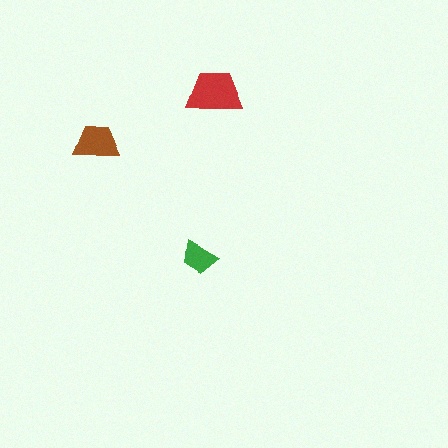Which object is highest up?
The red trapezoid is topmost.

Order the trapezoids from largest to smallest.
the red one, the brown one, the green one.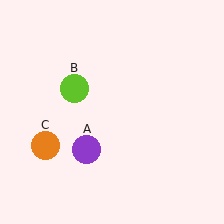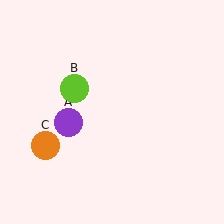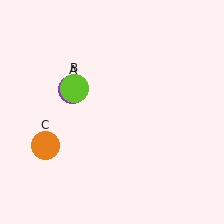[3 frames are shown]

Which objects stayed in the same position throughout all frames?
Lime circle (object B) and orange circle (object C) remained stationary.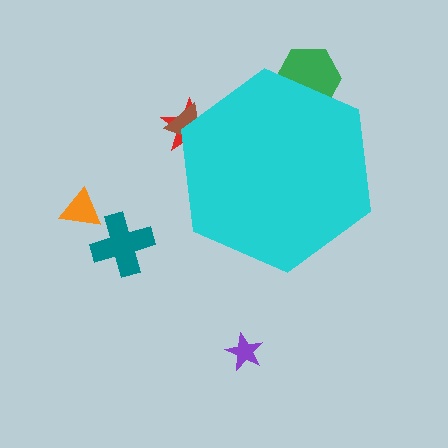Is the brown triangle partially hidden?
Yes, the brown triangle is partially hidden behind the cyan hexagon.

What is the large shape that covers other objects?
A cyan hexagon.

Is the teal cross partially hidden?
No, the teal cross is fully visible.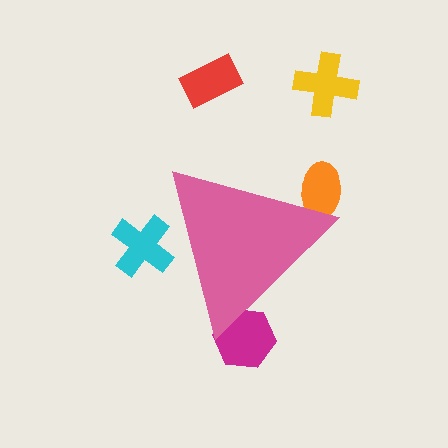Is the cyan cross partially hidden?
Yes, the cyan cross is partially hidden behind the pink triangle.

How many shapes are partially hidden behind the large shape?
3 shapes are partially hidden.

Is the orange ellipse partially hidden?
Yes, the orange ellipse is partially hidden behind the pink triangle.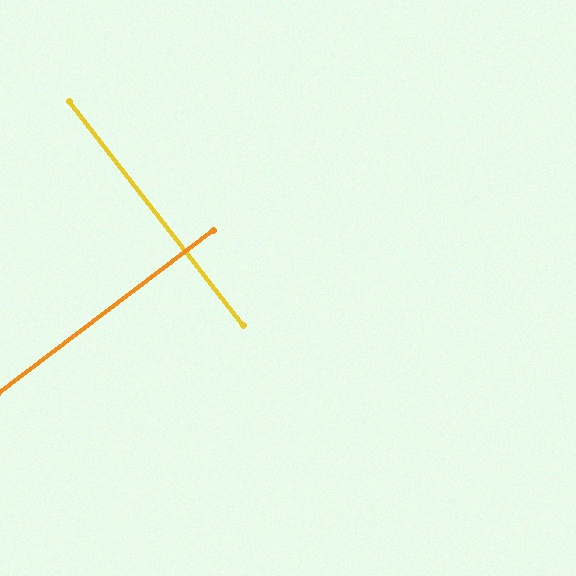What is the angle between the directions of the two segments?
Approximately 89 degrees.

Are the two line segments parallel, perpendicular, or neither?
Perpendicular — they meet at approximately 89°.